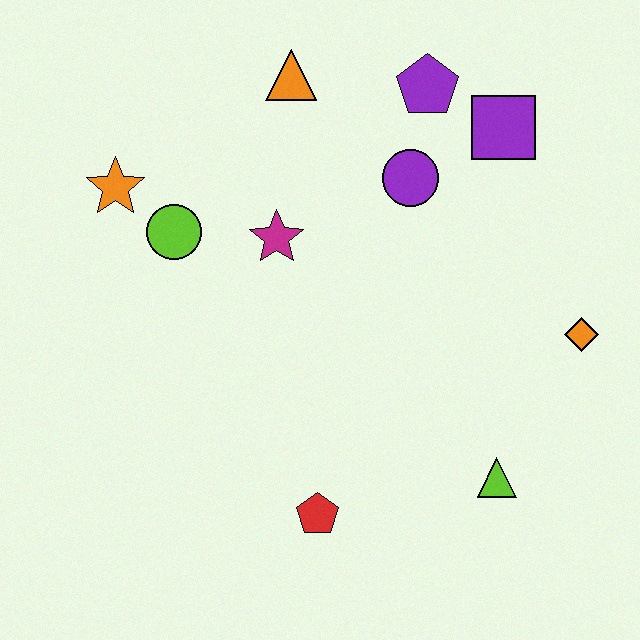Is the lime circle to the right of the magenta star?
No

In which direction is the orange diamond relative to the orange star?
The orange diamond is to the right of the orange star.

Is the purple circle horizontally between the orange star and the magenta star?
No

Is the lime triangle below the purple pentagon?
Yes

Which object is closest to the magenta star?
The lime circle is closest to the magenta star.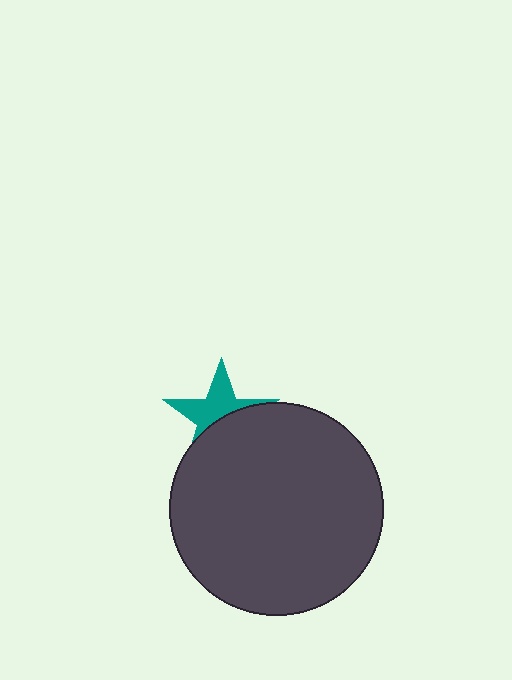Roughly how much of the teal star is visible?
About half of it is visible (roughly 49%).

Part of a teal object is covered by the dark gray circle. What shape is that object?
It is a star.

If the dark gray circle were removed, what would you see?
You would see the complete teal star.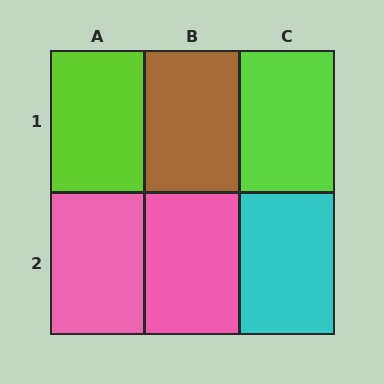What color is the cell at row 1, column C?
Lime.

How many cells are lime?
2 cells are lime.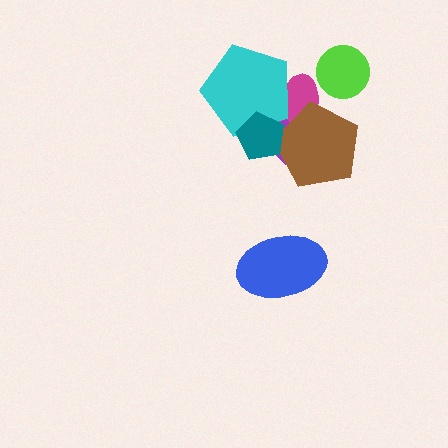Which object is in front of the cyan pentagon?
The teal pentagon is in front of the cyan pentagon.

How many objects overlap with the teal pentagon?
3 objects overlap with the teal pentagon.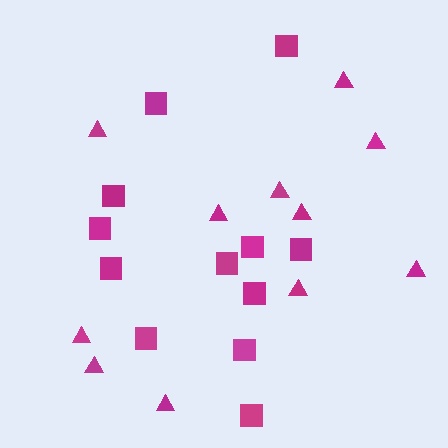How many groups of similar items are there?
There are 2 groups: one group of triangles (11) and one group of squares (12).